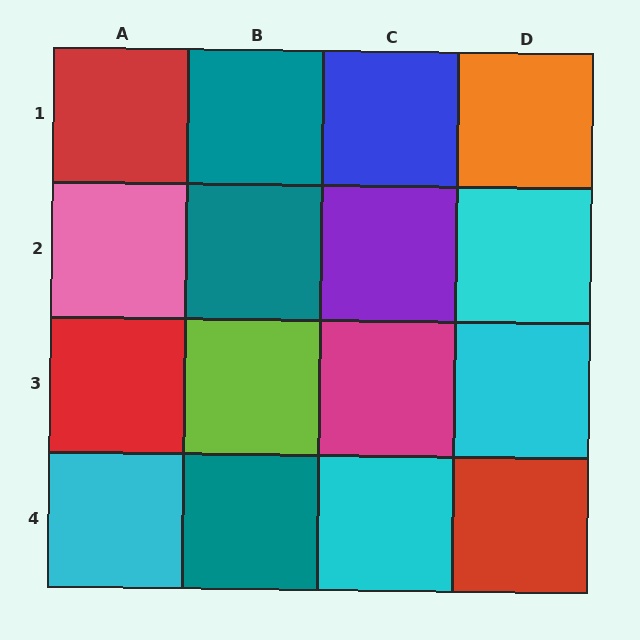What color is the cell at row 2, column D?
Cyan.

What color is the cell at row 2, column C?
Purple.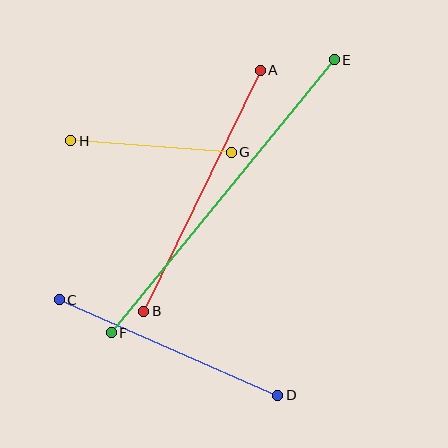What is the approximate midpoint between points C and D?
The midpoint is at approximately (169, 347) pixels.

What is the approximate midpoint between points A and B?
The midpoint is at approximately (202, 191) pixels.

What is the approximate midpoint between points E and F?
The midpoint is at approximately (223, 196) pixels.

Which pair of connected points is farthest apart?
Points E and F are farthest apart.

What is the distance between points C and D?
The distance is approximately 238 pixels.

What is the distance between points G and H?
The distance is approximately 161 pixels.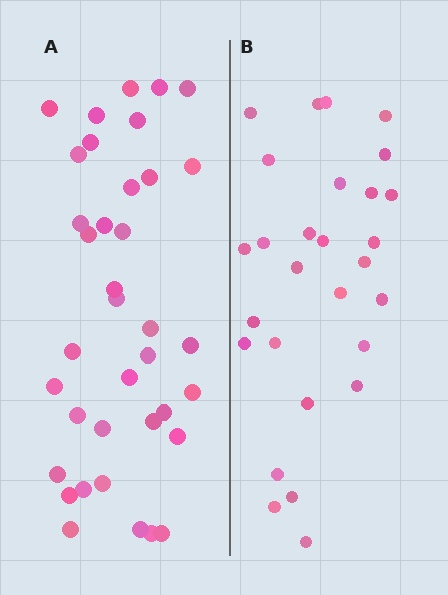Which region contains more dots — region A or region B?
Region A (the left region) has more dots.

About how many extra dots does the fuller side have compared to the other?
Region A has roughly 8 or so more dots than region B.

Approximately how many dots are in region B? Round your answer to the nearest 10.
About 30 dots. (The exact count is 28, which rounds to 30.)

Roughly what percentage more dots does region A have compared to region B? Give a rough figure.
About 30% more.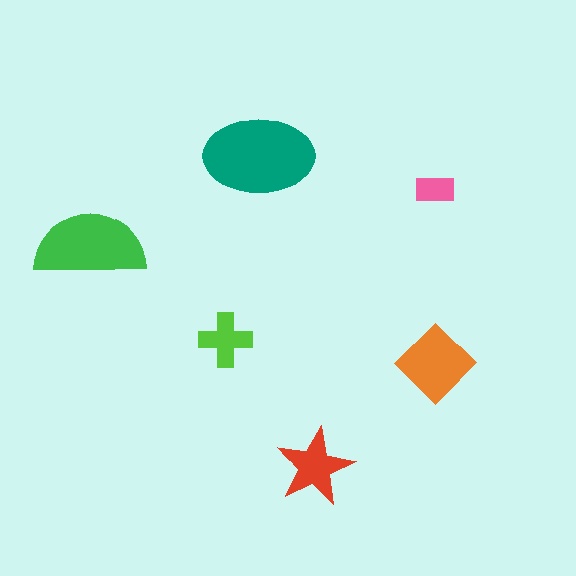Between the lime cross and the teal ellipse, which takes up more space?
The teal ellipse.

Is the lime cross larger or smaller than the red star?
Smaller.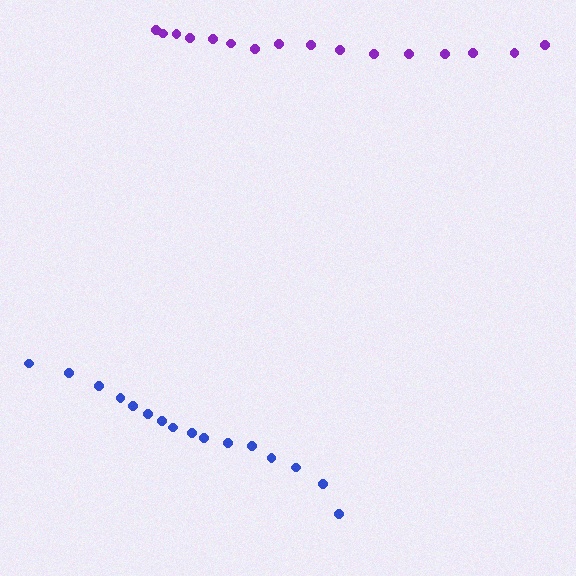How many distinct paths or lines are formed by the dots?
There are 2 distinct paths.